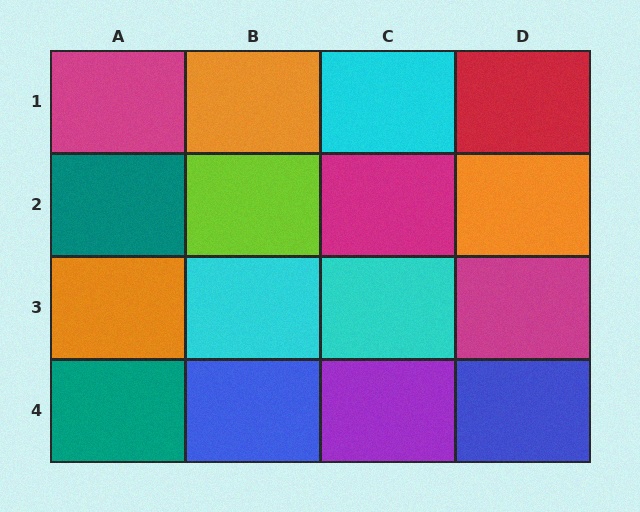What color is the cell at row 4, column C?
Purple.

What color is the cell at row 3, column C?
Cyan.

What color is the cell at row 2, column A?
Teal.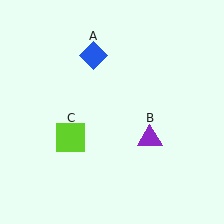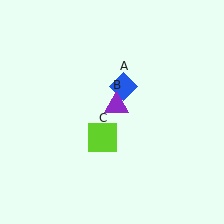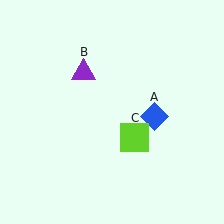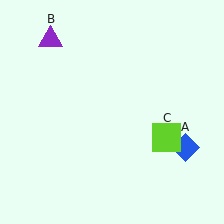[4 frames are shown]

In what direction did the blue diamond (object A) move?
The blue diamond (object A) moved down and to the right.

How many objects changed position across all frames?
3 objects changed position: blue diamond (object A), purple triangle (object B), lime square (object C).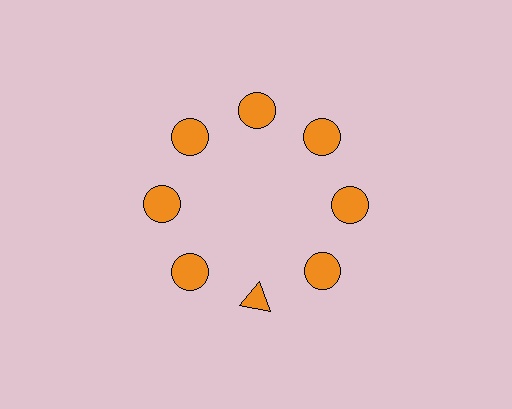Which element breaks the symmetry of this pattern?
The orange triangle at roughly the 6 o'clock position breaks the symmetry. All other shapes are orange circles.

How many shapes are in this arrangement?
There are 8 shapes arranged in a ring pattern.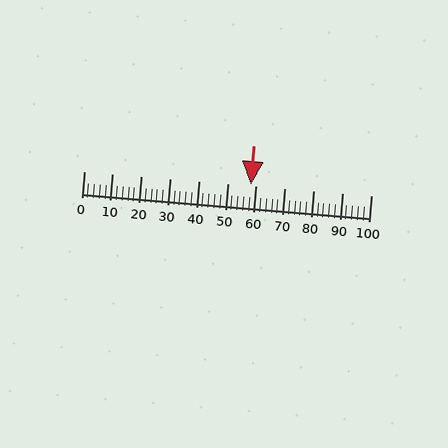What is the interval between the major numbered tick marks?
The major tick marks are spaced 10 units apart.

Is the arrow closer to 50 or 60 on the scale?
The arrow is closer to 60.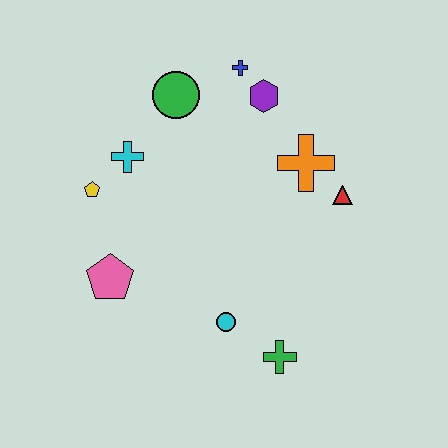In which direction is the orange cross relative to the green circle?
The orange cross is to the right of the green circle.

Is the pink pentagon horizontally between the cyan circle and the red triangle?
No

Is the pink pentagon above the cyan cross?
No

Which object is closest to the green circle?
The blue cross is closest to the green circle.